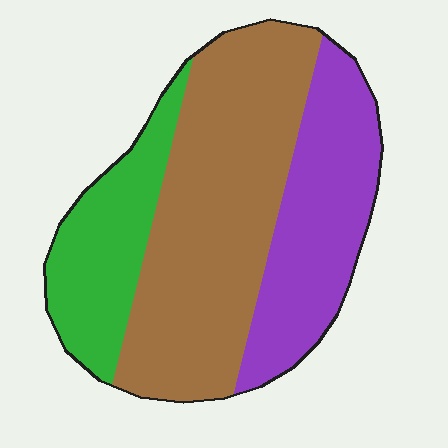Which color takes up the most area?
Brown, at roughly 50%.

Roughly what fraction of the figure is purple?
Purple takes up about one quarter (1/4) of the figure.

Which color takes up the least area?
Green, at roughly 20%.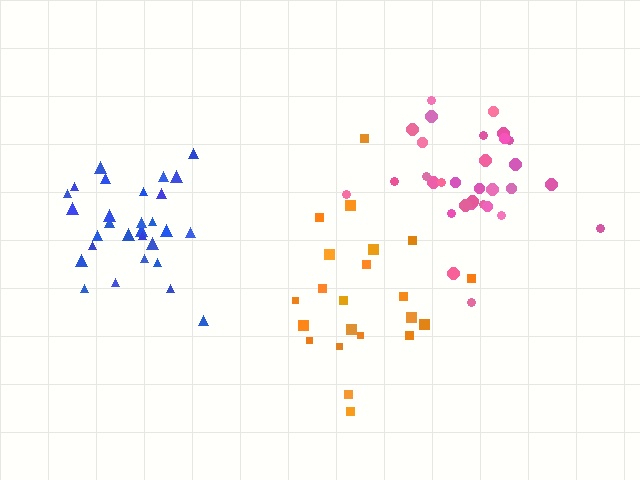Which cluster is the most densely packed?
Blue.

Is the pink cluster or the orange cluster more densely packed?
Pink.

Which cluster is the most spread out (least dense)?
Orange.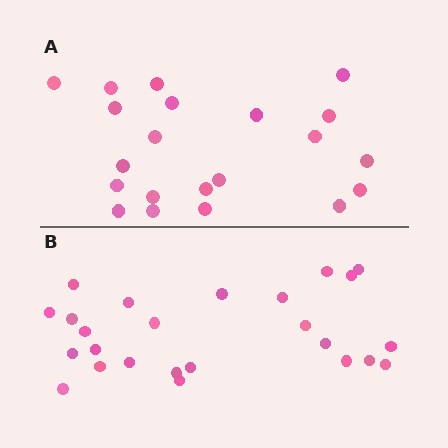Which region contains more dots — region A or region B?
Region B (the bottom region) has more dots.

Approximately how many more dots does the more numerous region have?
Region B has about 4 more dots than region A.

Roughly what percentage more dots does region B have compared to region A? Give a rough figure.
About 20% more.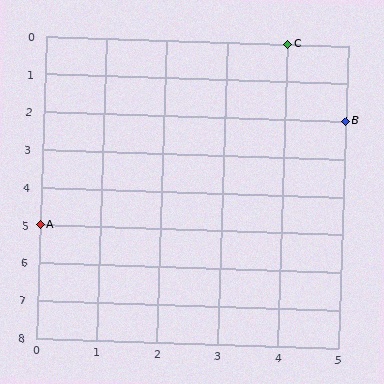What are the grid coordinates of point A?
Point A is at grid coordinates (0, 5).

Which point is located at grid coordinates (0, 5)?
Point A is at (0, 5).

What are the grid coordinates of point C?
Point C is at grid coordinates (4, 0).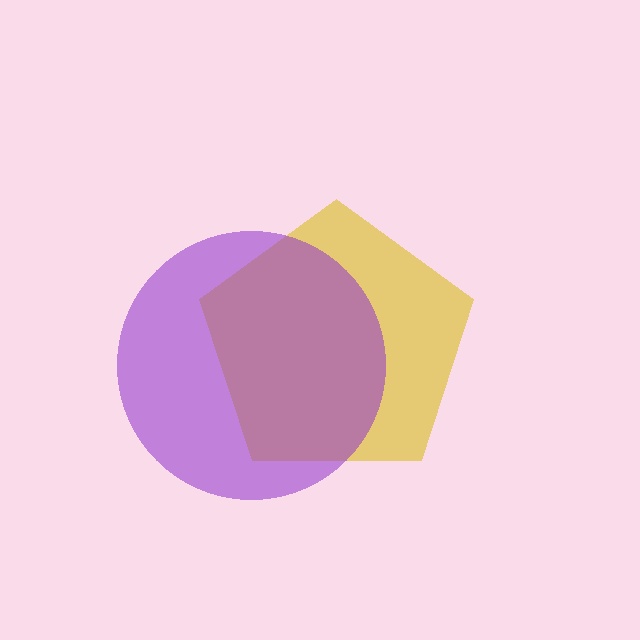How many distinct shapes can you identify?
There are 2 distinct shapes: a yellow pentagon, a purple circle.